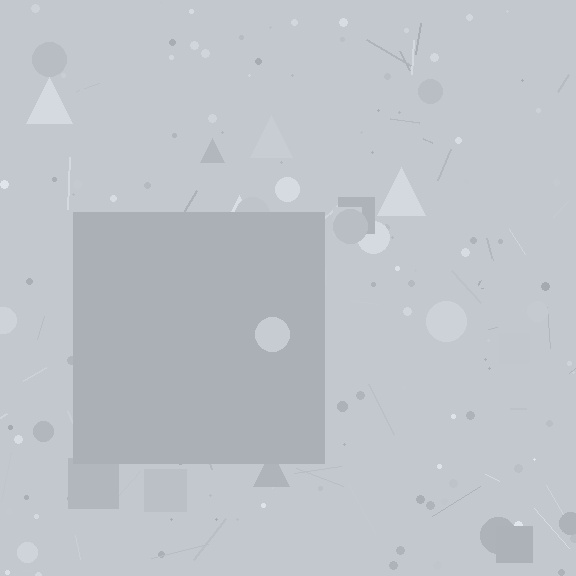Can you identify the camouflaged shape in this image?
The camouflaged shape is a square.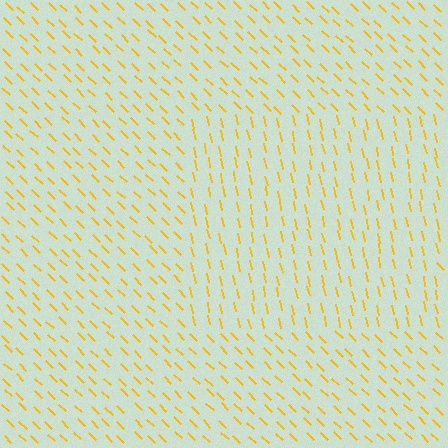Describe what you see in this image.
The image is filled with small yellow line segments. A rectangle region in the image has lines oriented differently from the surrounding lines, creating a visible texture boundary.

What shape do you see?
I see a rectangle.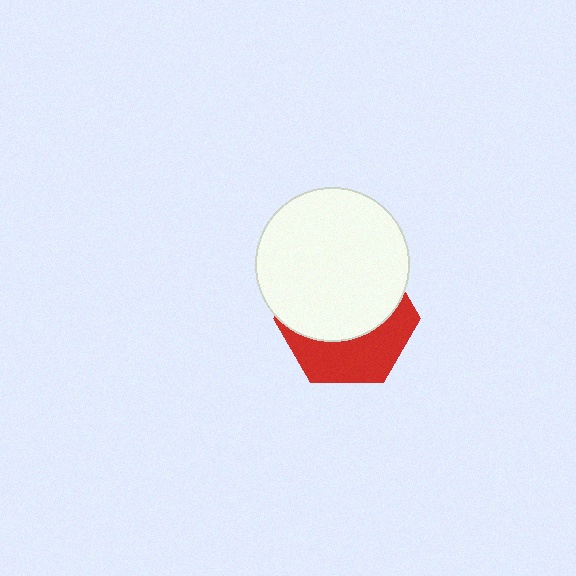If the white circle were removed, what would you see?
You would see the complete red hexagon.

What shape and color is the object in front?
The object in front is a white circle.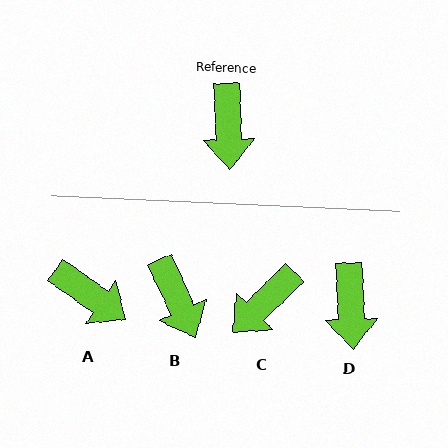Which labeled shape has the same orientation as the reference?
D.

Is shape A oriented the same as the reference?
No, it is off by about 52 degrees.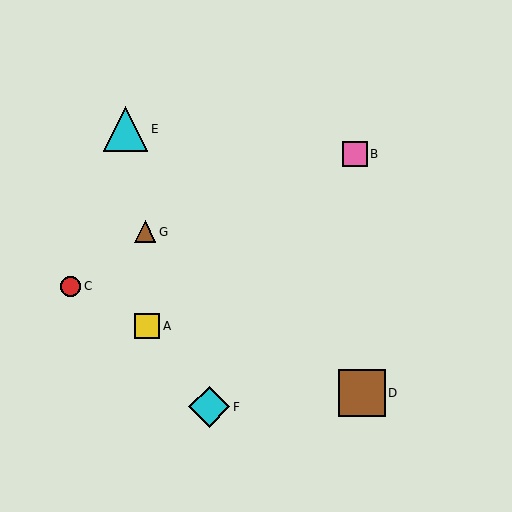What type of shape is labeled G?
Shape G is a brown triangle.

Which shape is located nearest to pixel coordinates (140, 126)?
The cyan triangle (labeled E) at (126, 129) is nearest to that location.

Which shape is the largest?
The brown square (labeled D) is the largest.